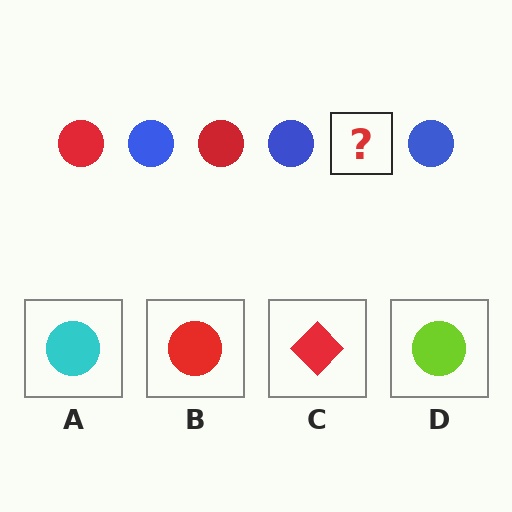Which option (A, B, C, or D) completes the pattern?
B.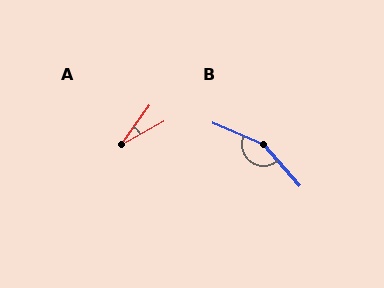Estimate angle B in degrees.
Approximately 155 degrees.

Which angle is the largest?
B, at approximately 155 degrees.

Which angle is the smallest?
A, at approximately 25 degrees.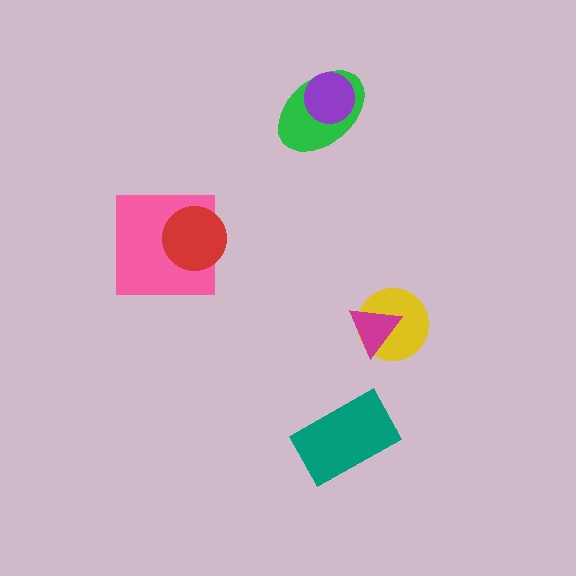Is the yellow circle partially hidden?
Yes, it is partially covered by another shape.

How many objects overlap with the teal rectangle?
0 objects overlap with the teal rectangle.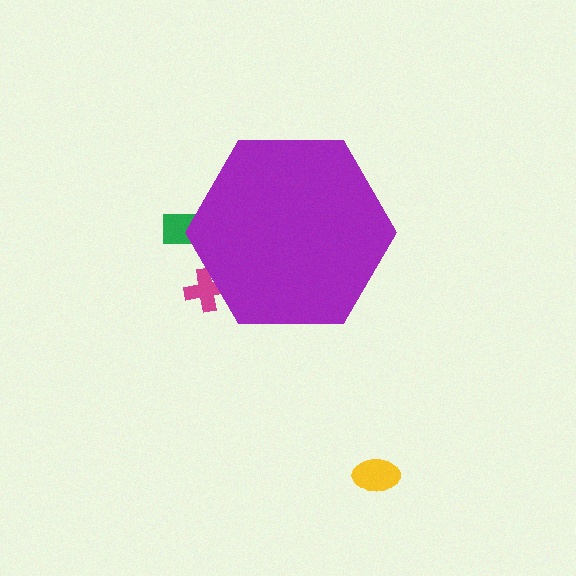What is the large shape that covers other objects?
A purple hexagon.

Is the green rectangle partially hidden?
Yes, the green rectangle is partially hidden behind the purple hexagon.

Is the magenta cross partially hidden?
Yes, the magenta cross is partially hidden behind the purple hexagon.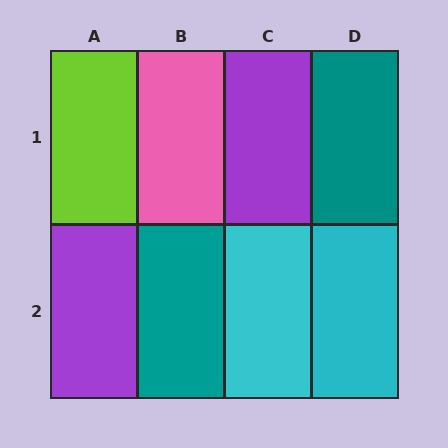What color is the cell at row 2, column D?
Cyan.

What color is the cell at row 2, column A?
Purple.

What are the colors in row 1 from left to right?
Lime, pink, purple, teal.